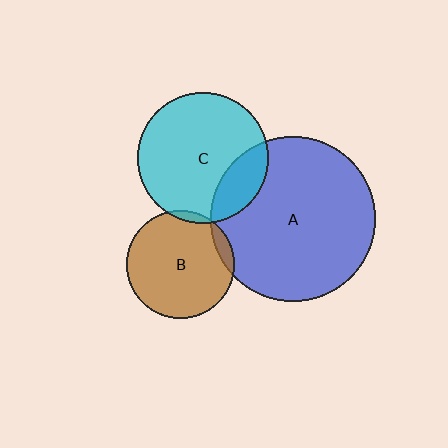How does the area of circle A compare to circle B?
Approximately 2.4 times.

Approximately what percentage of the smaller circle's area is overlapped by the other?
Approximately 5%.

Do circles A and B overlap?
Yes.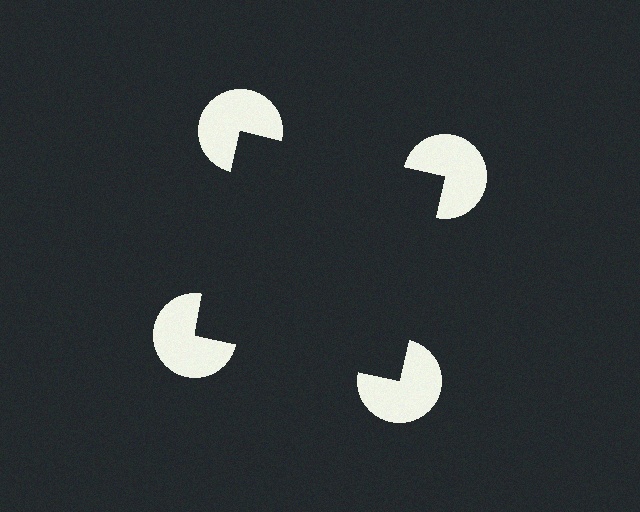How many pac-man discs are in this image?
There are 4 — one at each vertex of the illusory square.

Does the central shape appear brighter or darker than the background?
It typically appears slightly darker than the background, even though no actual brightness change is drawn.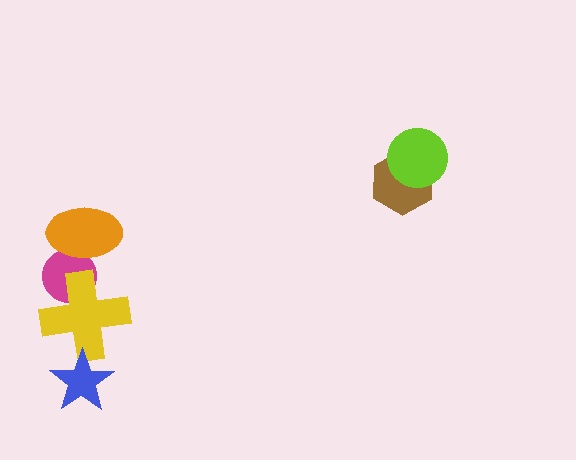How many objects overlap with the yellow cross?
2 objects overlap with the yellow cross.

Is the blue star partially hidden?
No, no other shape covers it.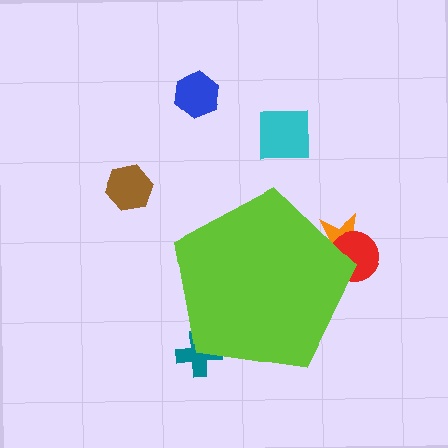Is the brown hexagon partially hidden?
No, the brown hexagon is fully visible.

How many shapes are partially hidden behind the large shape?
3 shapes are partially hidden.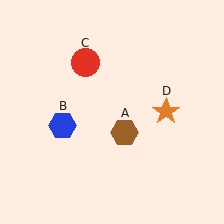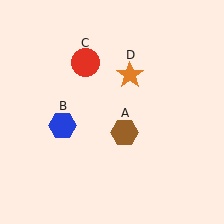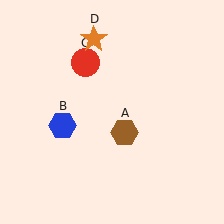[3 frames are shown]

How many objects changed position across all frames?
1 object changed position: orange star (object D).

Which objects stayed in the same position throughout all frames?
Brown hexagon (object A) and blue hexagon (object B) and red circle (object C) remained stationary.